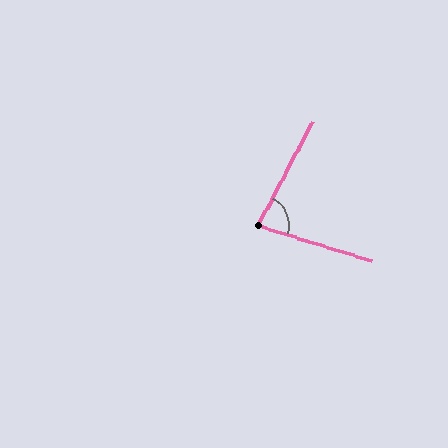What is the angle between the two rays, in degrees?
Approximately 80 degrees.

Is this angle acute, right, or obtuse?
It is acute.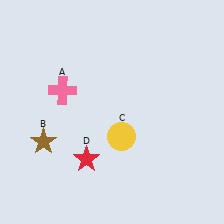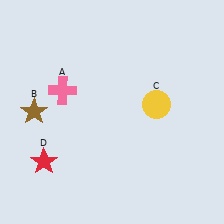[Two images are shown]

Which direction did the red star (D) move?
The red star (D) moved left.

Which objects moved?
The objects that moved are: the brown star (B), the yellow circle (C), the red star (D).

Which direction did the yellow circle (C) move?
The yellow circle (C) moved right.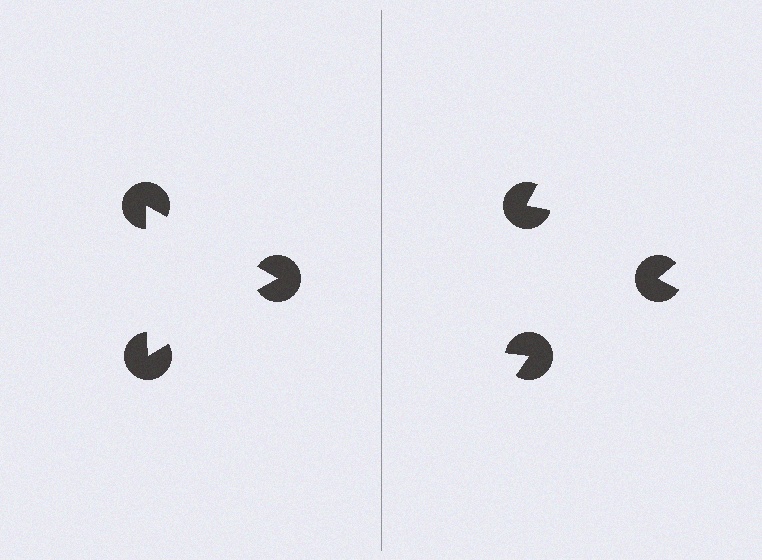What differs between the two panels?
The pac-man discs are positioned identically on both sides; only the wedge orientations differ. On the left they align to a triangle; on the right they are misaligned.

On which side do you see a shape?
An illusory triangle appears on the left side. On the right side the wedge cuts are rotated, so no coherent shape forms.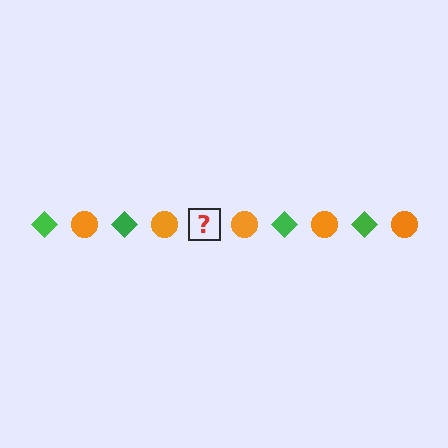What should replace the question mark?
The question mark should be replaced with a green diamond.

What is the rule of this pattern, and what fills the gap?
The rule is that the pattern alternates between green diamond and orange circle. The gap should be filled with a green diamond.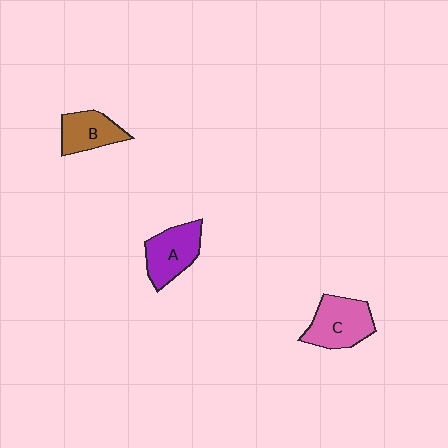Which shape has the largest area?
Shape C (pink).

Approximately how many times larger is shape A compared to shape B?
Approximately 1.2 times.